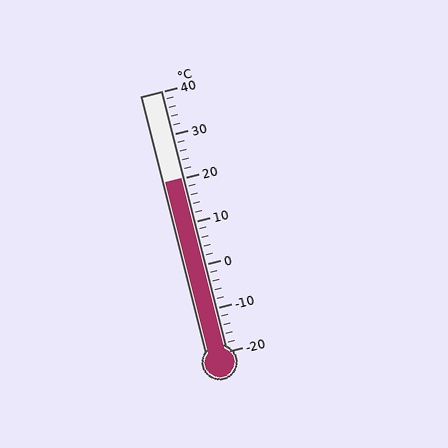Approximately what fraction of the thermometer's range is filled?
The thermometer is filled to approximately 65% of its range.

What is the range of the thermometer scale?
The thermometer scale ranges from -20°C to 40°C.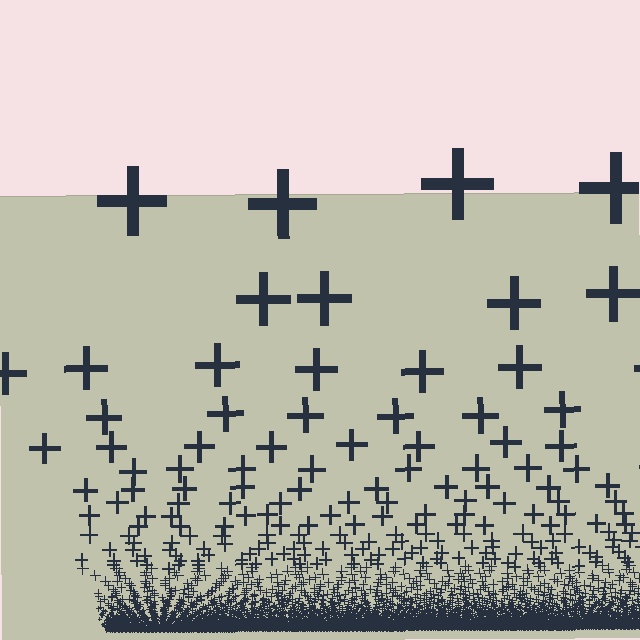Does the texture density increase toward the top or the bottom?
Density increases toward the bottom.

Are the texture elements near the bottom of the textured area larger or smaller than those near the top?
Smaller. The gradient is inverted — elements near the bottom are smaller and denser.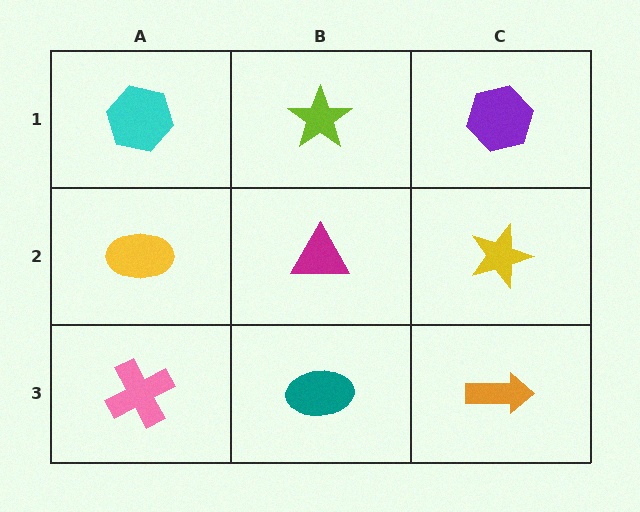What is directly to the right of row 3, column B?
An orange arrow.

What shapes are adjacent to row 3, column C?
A yellow star (row 2, column C), a teal ellipse (row 3, column B).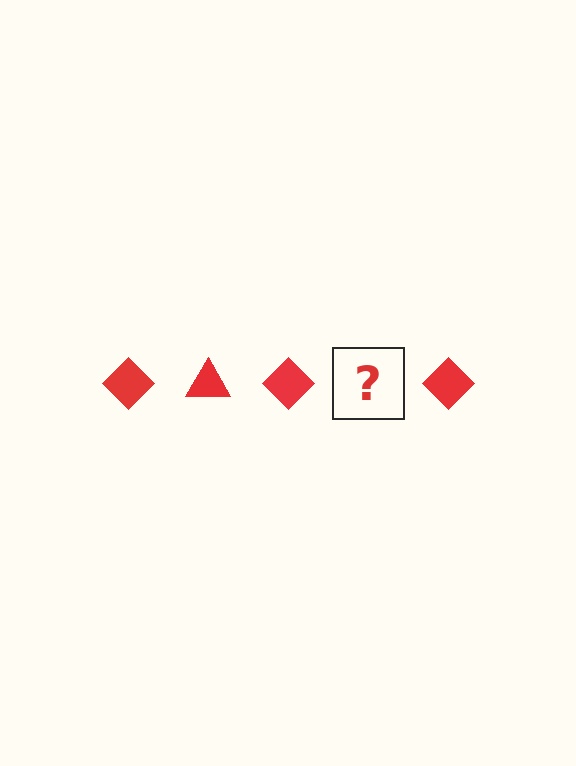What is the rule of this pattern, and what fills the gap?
The rule is that the pattern cycles through diamond, triangle shapes in red. The gap should be filled with a red triangle.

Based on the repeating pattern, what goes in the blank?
The blank should be a red triangle.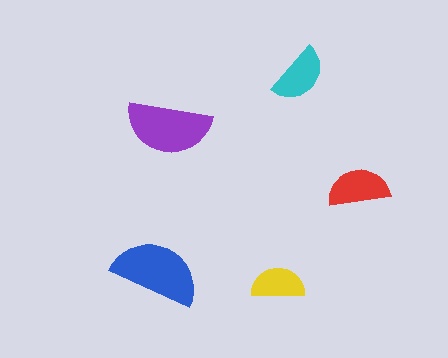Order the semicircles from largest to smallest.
the blue one, the purple one, the red one, the cyan one, the yellow one.